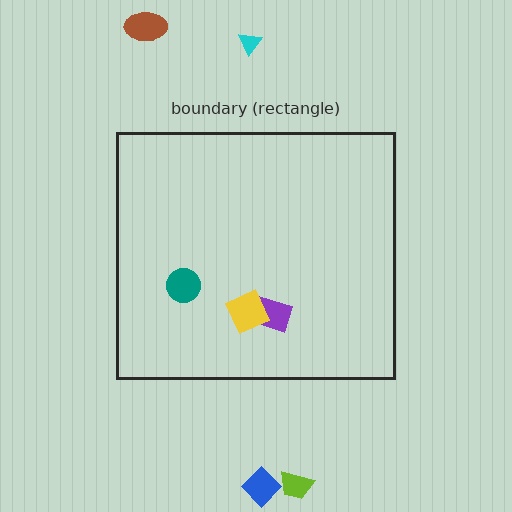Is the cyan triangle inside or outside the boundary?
Outside.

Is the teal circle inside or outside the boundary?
Inside.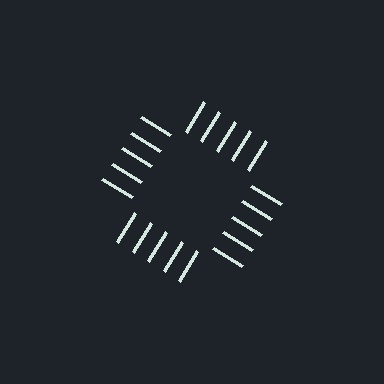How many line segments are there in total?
20 — 5 along each of the 4 edges.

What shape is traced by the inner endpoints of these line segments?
An illusory square — the line segments terminate on its edges but no continuous stroke is drawn.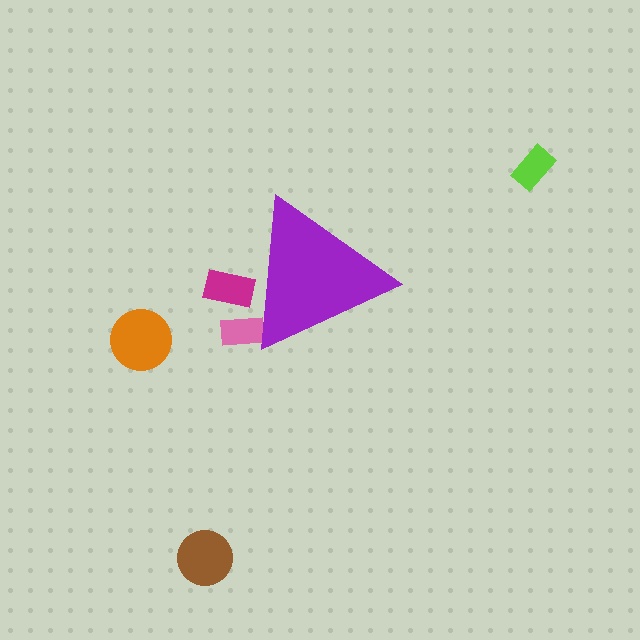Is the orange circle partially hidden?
No, the orange circle is fully visible.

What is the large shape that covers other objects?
A purple triangle.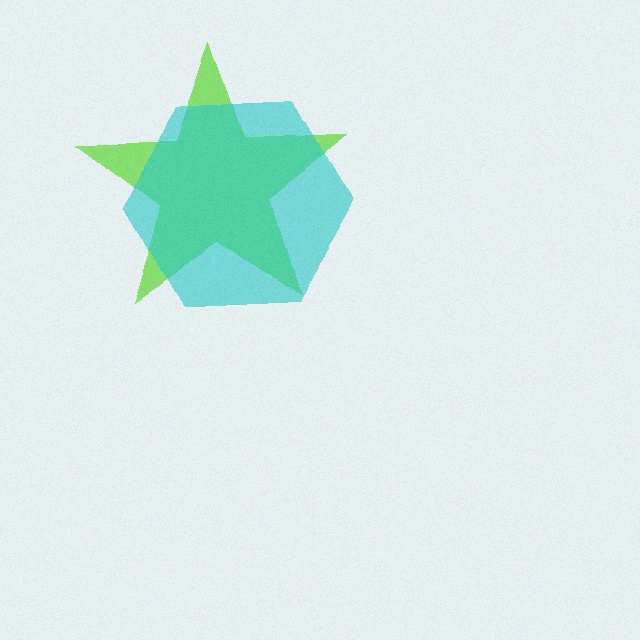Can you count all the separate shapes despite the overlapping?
Yes, there are 2 separate shapes.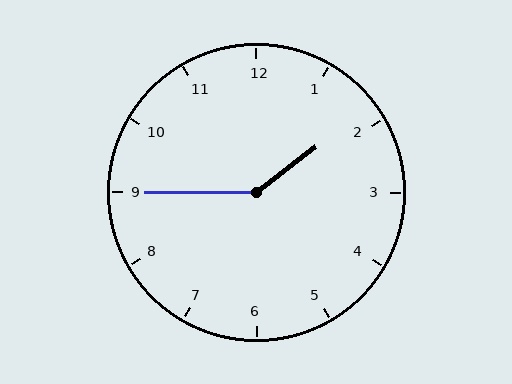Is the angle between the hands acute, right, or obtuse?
It is obtuse.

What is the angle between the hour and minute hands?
Approximately 142 degrees.